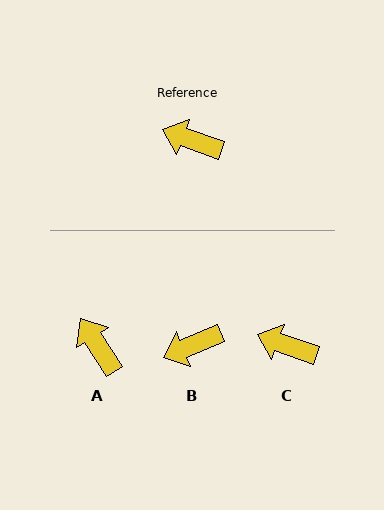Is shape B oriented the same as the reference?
No, it is off by about 42 degrees.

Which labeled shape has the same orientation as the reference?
C.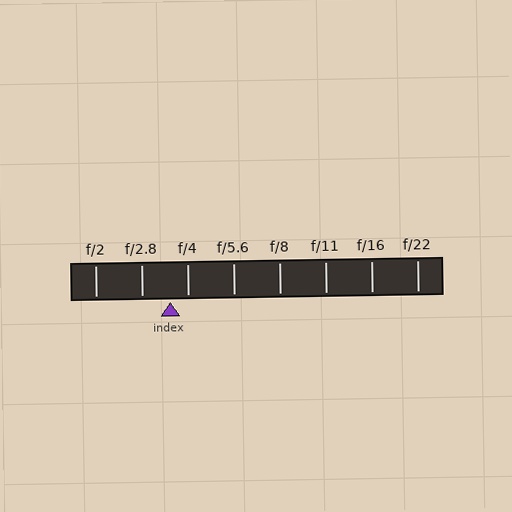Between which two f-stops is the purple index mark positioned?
The index mark is between f/2.8 and f/4.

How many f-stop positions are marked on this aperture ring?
There are 8 f-stop positions marked.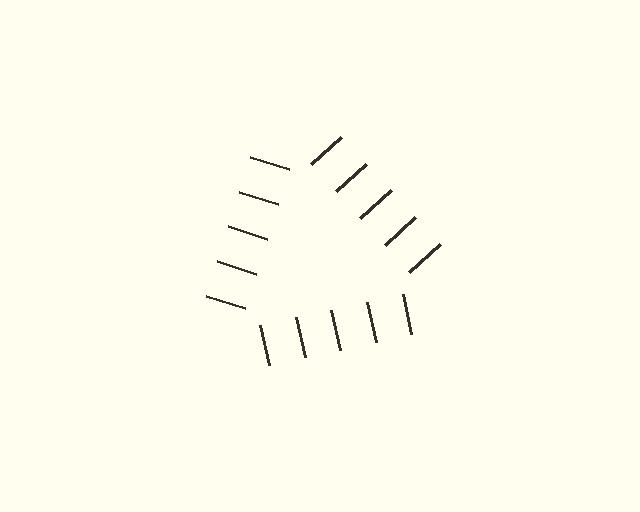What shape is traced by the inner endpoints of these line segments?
An illusory triangle — the line segments terminate on its edges but no continuous stroke is drawn.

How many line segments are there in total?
15 — 5 along each of the 3 edges.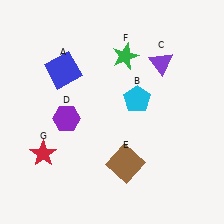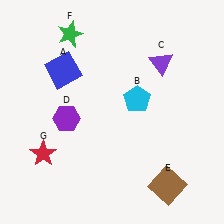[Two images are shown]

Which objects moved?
The objects that moved are: the brown square (E), the green star (F).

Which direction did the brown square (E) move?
The brown square (E) moved right.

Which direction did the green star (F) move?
The green star (F) moved left.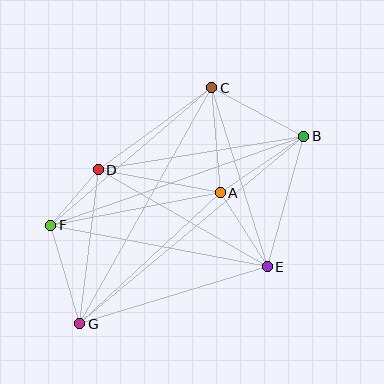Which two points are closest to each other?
Points D and F are closest to each other.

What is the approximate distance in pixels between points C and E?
The distance between C and E is approximately 188 pixels.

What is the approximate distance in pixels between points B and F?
The distance between B and F is approximately 268 pixels.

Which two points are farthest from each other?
Points B and G are farthest from each other.